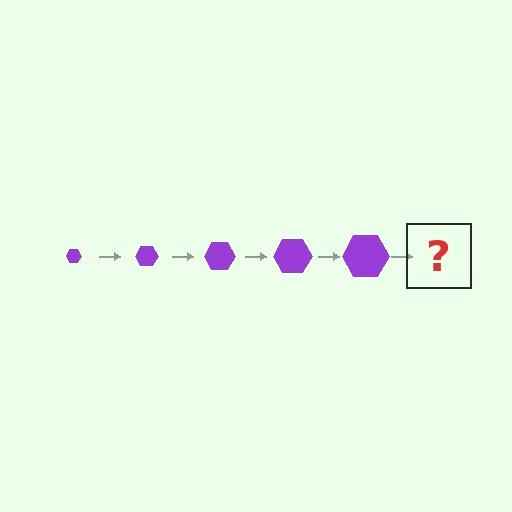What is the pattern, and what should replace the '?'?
The pattern is that the hexagon gets progressively larger each step. The '?' should be a purple hexagon, larger than the previous one.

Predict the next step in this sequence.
The next step is a purple hexagon, larger than the previous one.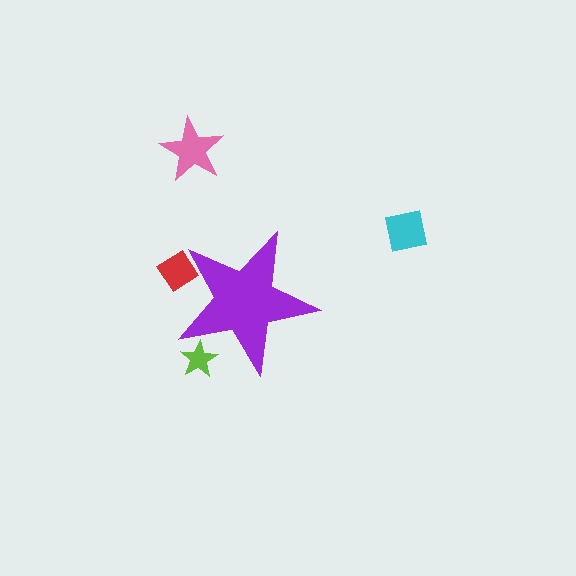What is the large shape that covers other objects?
A purple star.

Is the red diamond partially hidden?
Yes, the red diamond is partially hidden behind the purple star.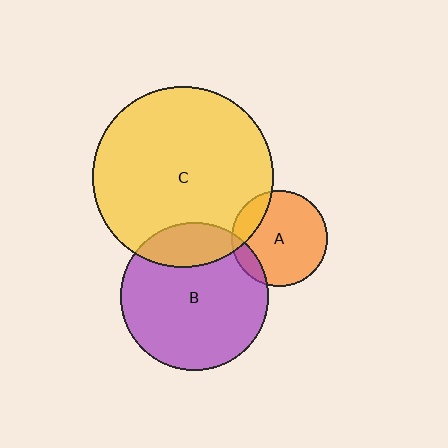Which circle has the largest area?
Circle C (yellow).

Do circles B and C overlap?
Yes.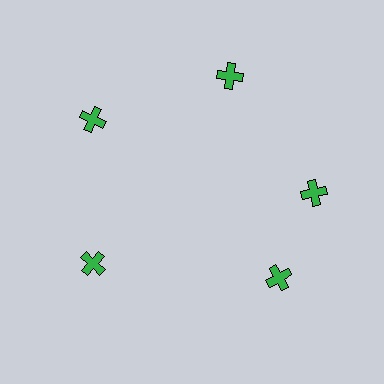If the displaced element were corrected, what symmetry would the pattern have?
It would have 5-fold rotational symmetry — the pattern would map onto itself every 72 degrees.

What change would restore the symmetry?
The symmetry would be restored by rotating it back into even spacing with its neighbors so that all 5 crosses sit at equal angles and equal distance from the center.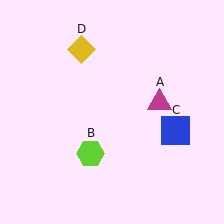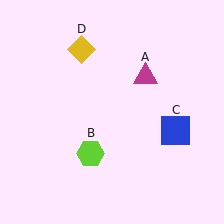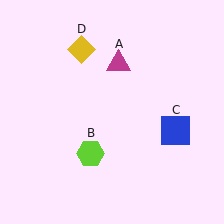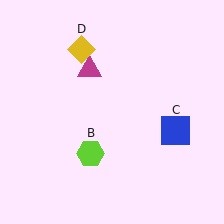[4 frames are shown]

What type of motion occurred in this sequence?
The magenta triangle (object A) rotated counterclockwise around the center of the scene.